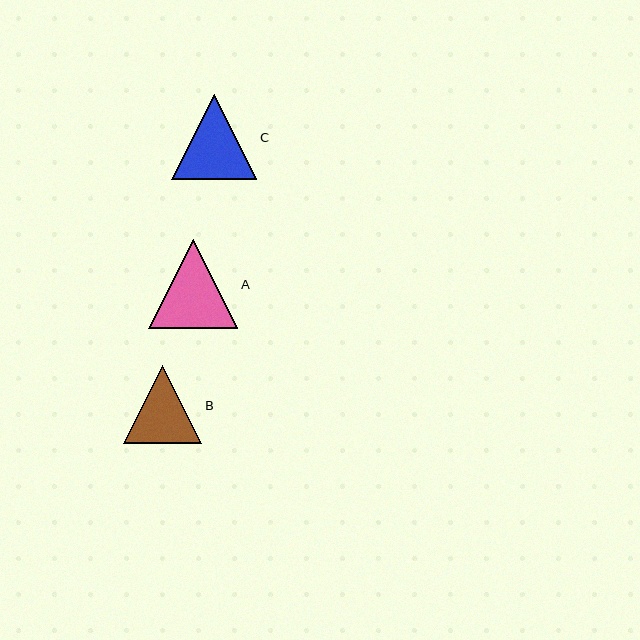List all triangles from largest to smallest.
From largest to smallest: A, C, B.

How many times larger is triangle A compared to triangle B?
Triangle A is approximately 1.1 times the size of triangle B.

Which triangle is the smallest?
Triangle B is the smallest with a size of approximately 78 pixels.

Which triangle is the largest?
Triangle A is the largest with a size of approximately 89 pixels.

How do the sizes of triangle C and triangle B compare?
Triangle C and triangle B are approximately the same size.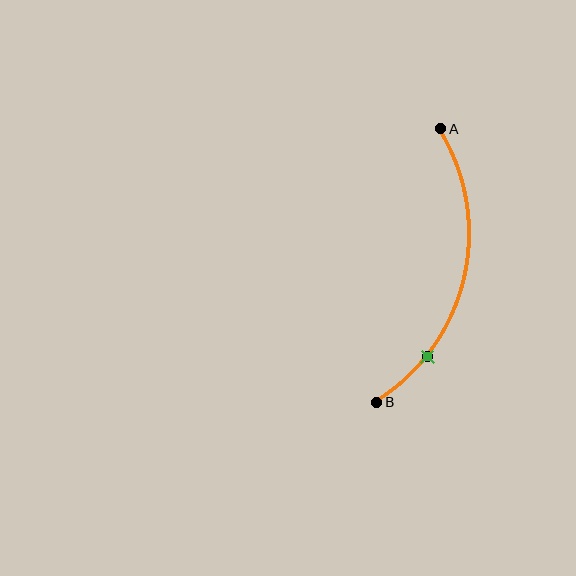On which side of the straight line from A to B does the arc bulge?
The arc bulges to the right of the straight line connecting A and B.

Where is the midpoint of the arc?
The arc midpoint is the point on the curve farthest from the straight line joining A and B. It sits to the right of that line.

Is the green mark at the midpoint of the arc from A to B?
No. The green mark lies on the arc but is closer to endpoint B. The arc midpoint would be at the point on the curve equidistant along the arc from both A and B.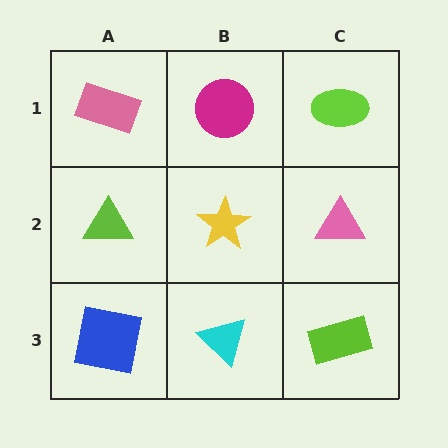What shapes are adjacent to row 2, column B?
A magenta circle (row 1, column B), a cyan triangle (row 3, column B), a lime triangle (row 2, column A), a pink triangle (row 2, column C).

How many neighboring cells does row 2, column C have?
3.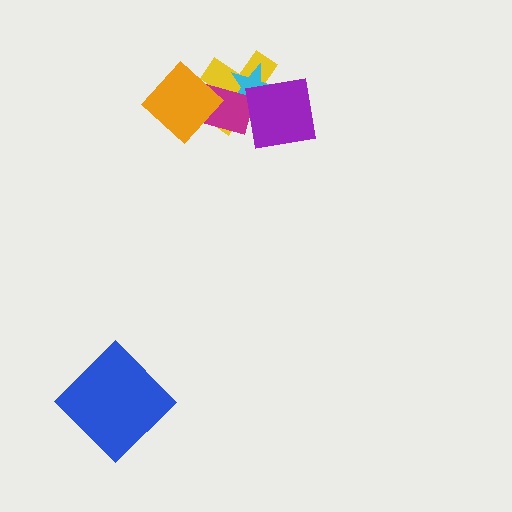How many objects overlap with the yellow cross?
4 objects overlap with the yellow cross.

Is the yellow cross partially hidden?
Yes, it is partially covered by another shape.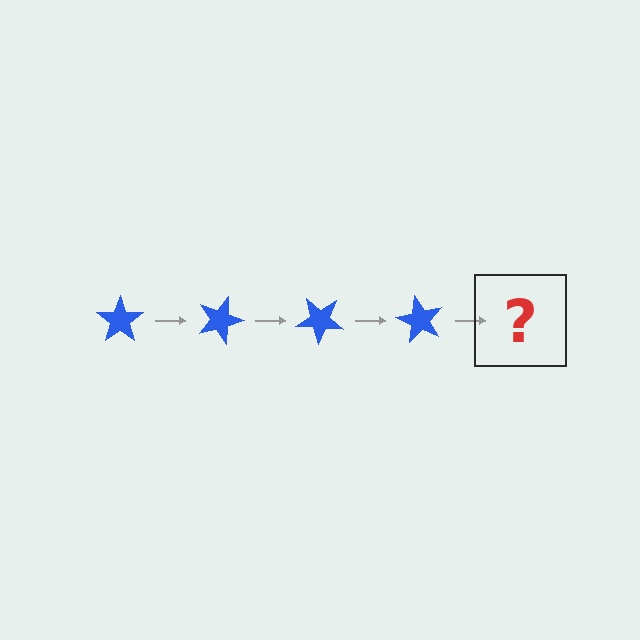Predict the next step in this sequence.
The next step is a blue star rotated 80 degrees.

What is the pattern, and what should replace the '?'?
The pattern is that the star rotates 20 degrees each step. The '?' should be a blue star rotated 80 degrees.